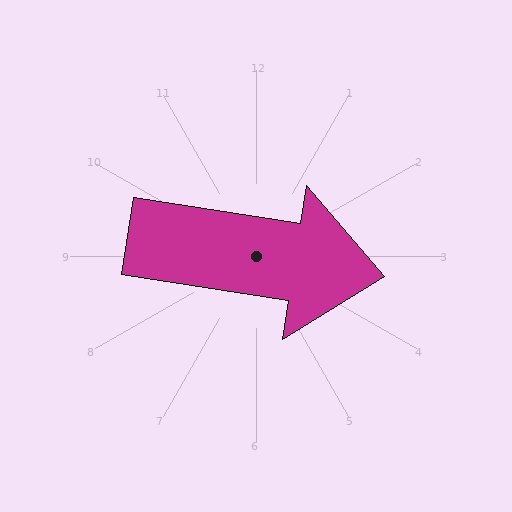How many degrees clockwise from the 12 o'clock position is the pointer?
Approximately 99 degrees.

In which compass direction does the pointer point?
East.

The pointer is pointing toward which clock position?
Roughly 3 o'clock.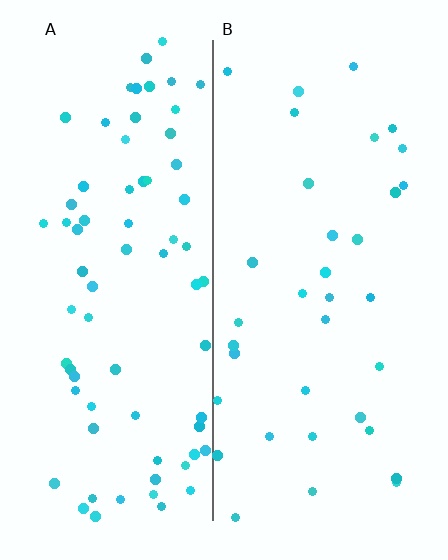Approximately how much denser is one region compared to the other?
Approximately 2.1× — region A over region B.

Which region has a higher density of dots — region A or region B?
A (the left).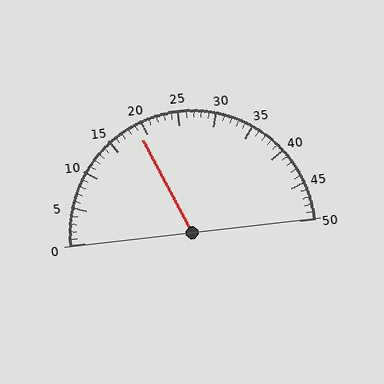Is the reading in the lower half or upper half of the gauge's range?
The reading is in the lower half of the range (0 to 50).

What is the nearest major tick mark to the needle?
The nearest major tick mark is 20.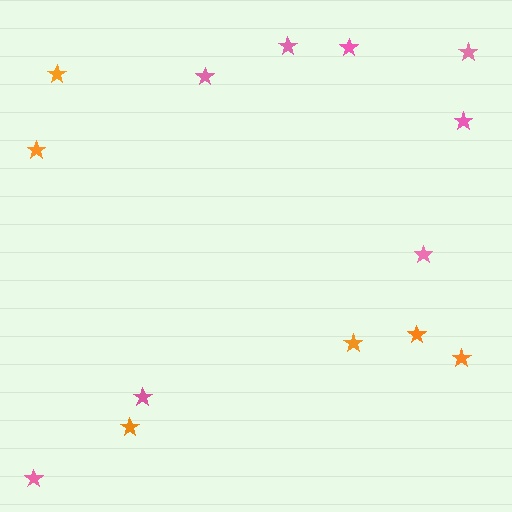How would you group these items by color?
There are 2 groups: one group of pink stars (8) and one group of orange stars (6).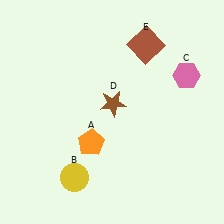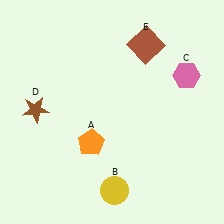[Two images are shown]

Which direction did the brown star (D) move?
The brown star (D) moved left.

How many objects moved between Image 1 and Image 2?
2 objects moved between the two images.